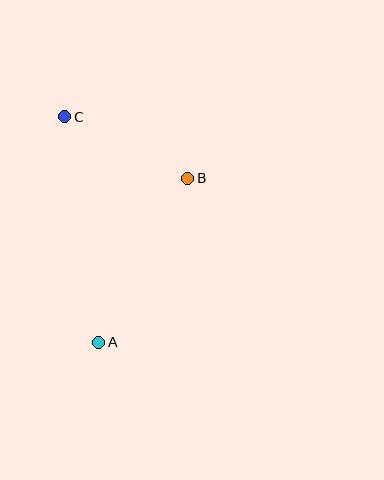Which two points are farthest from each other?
Points A and C are farthest from each other.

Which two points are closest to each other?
Points B and C are closest to each other.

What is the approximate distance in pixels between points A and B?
The distance between A and B is approximately 187 pixels.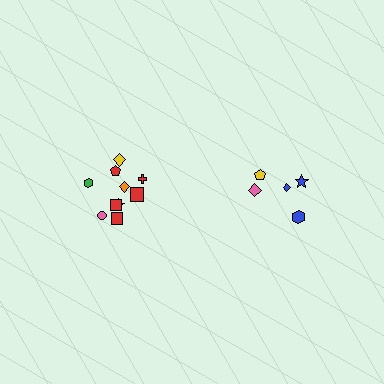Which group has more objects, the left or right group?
The left group.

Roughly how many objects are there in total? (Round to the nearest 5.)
Roughly 15 objects in total.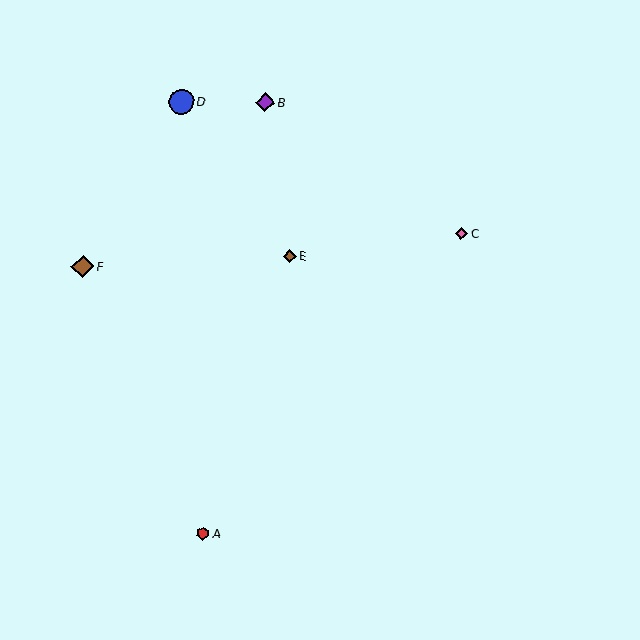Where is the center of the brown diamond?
The center of the brown diamond is at (83, 267).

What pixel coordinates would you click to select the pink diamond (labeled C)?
Click at (461, 234) to select the pink diamond C.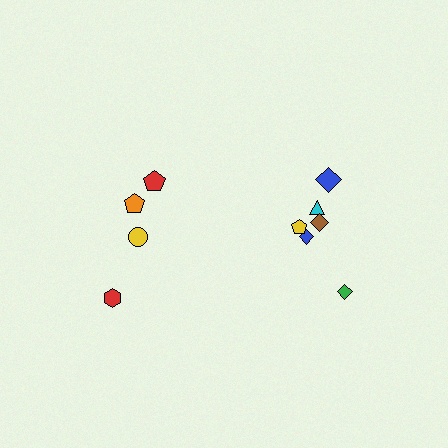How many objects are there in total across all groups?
There are 10 objects.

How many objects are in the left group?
There are 4 objects.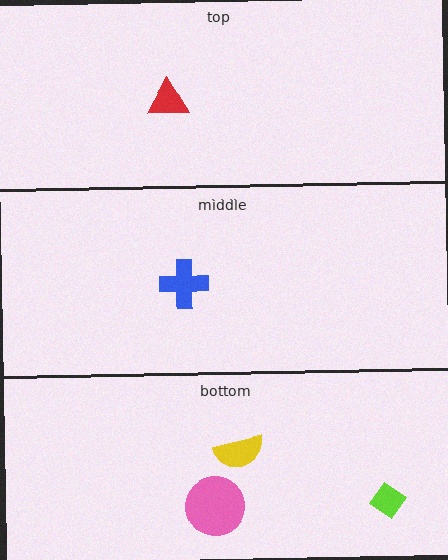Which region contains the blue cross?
The middle region.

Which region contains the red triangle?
The top region.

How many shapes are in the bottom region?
3.